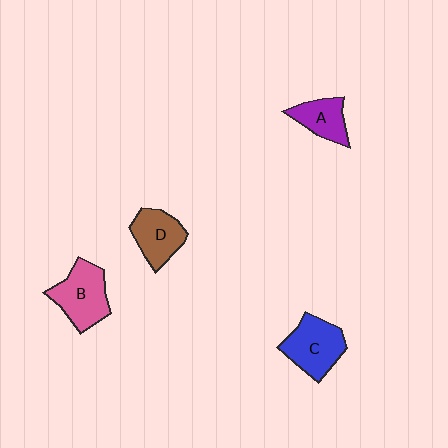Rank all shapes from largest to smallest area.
From largest to smallest: B (pink), C (blue), D (brown), A (purple).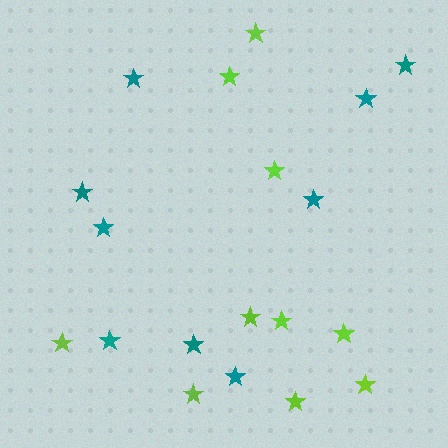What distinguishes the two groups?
There are 2 groups: one group of lime stars (10) and one group of teal stars (9).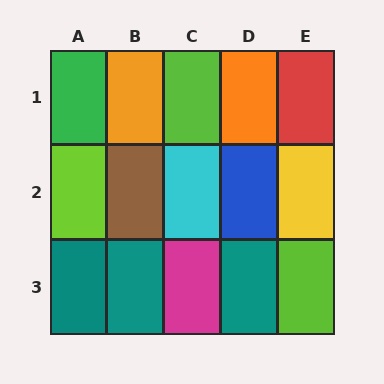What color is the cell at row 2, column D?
Blue.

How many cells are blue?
1 cell is blue.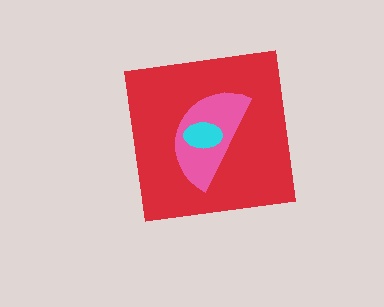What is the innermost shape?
The cyan ellipse.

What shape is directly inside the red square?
The pink semicircle.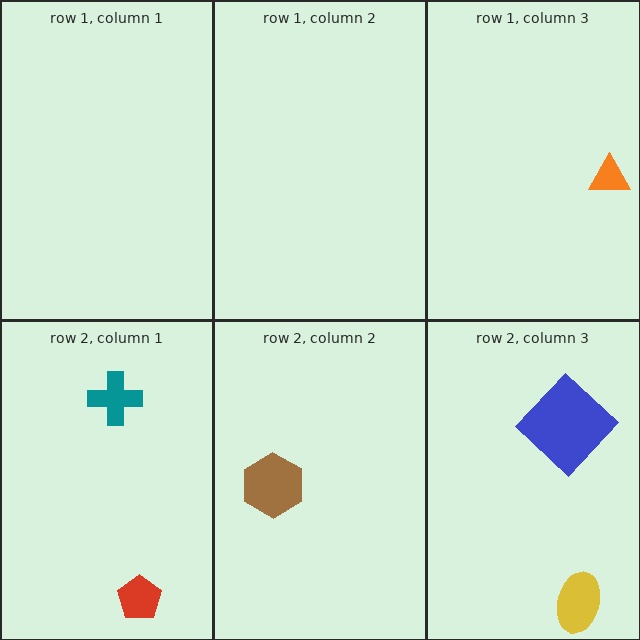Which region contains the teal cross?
The row 2, column 1 region.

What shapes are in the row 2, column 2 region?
The brown hexagon.